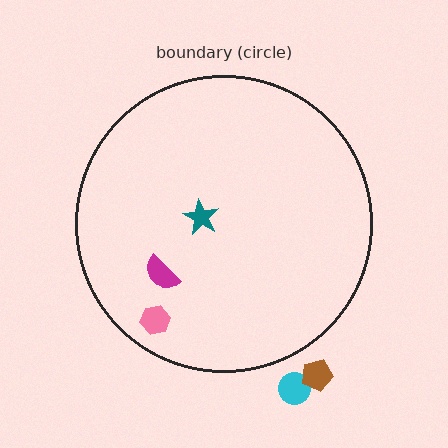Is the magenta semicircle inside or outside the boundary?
Inside.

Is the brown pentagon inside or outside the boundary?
Outside.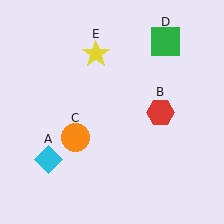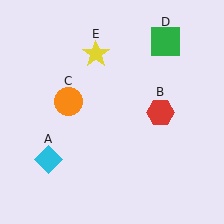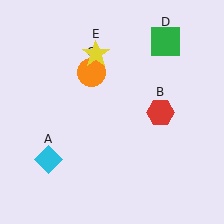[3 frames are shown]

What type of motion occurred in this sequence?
The orange circle (object C) rotated clockwise around the center of the scene.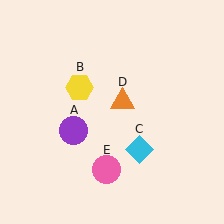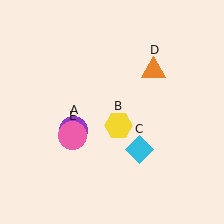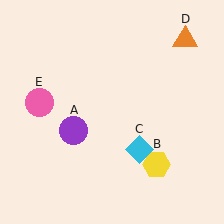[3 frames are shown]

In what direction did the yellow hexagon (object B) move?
The yellow hexagon (object B) moved down and to the right.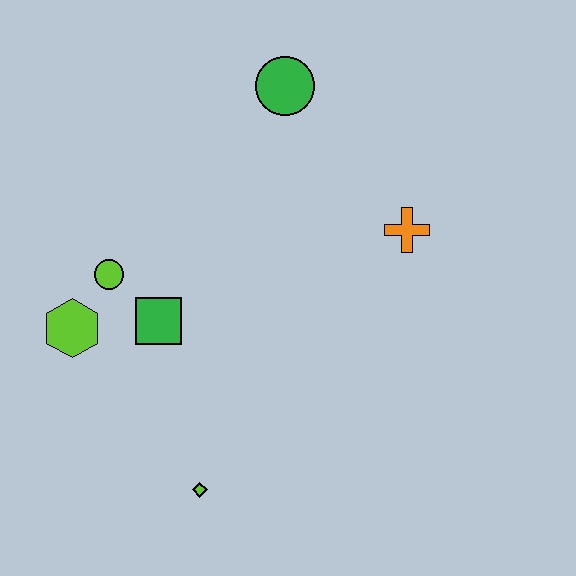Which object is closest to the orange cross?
The green circle is closest to the orange cross.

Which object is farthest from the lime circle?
The orange cross is farthest from the lime circle.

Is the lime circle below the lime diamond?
No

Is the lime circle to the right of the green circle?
No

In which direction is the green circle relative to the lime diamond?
The green circle is above the lime diamond.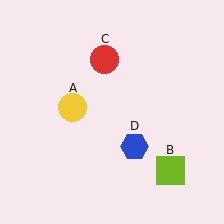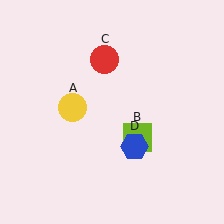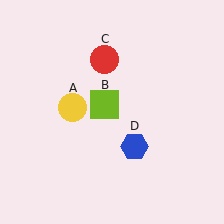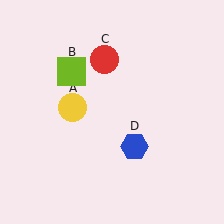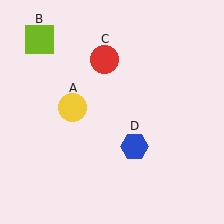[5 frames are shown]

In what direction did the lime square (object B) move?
The lime square (object B) moved up and to the left.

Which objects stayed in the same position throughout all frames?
Yellow circle (object A) and red circle (object C) and blue hexagon (object D) remained stationary.